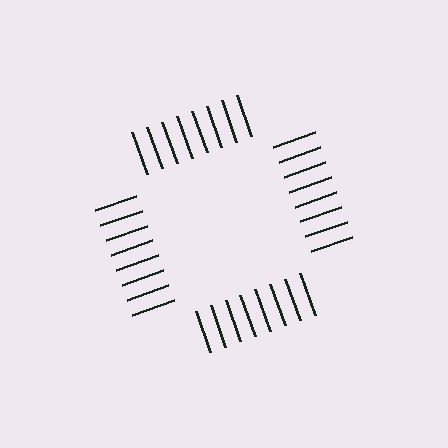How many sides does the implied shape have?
4 sides — the line-ends trace a square.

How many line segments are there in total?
32 — 8 along each of the 4 edges.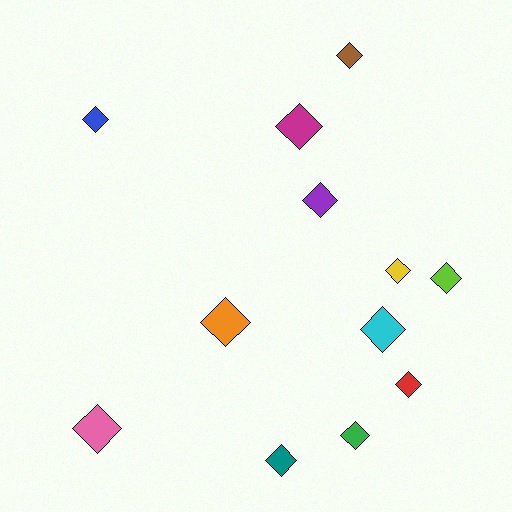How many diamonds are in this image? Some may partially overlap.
There are 12 diamonds.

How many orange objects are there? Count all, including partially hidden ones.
There is 1 orange object.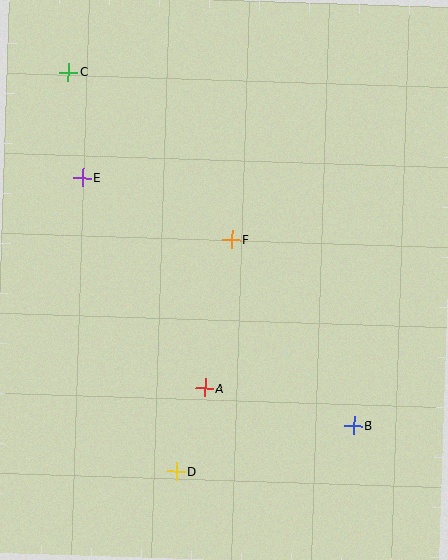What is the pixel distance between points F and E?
The distance between F and E is 162 pixels.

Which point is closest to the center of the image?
Point F at (232, 239) is closest to the center.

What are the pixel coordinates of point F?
Point F is at (232, 239).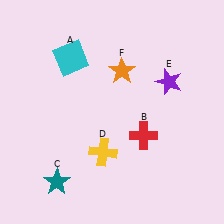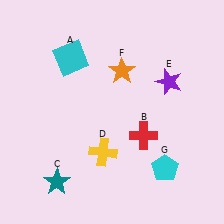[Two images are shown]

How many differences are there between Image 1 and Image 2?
There is 1 difference between the two images.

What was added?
A cyan pentagon (G) was added in Image 2.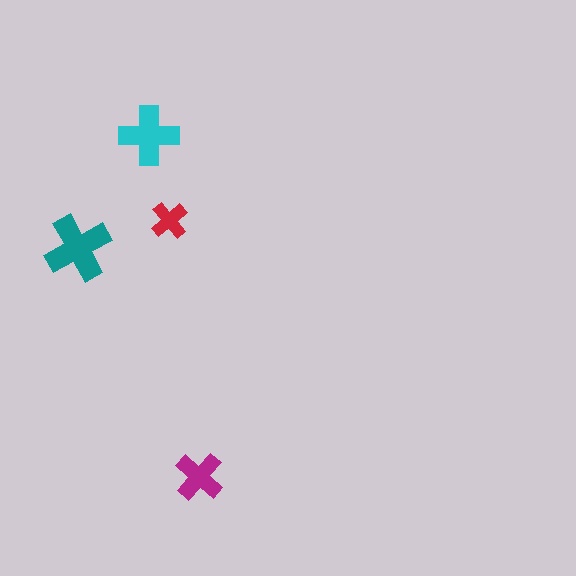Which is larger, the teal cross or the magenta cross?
The teal one.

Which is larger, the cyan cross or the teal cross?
The teal one.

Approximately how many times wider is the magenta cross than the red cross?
About 1.5 times wider.